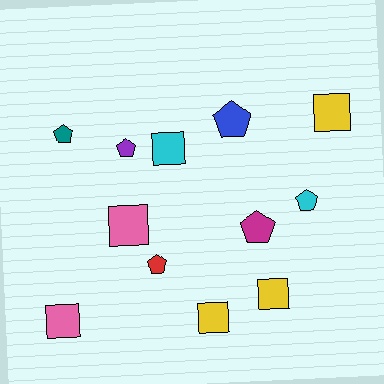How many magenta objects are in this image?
There is 1 magenta object.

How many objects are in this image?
There are 12 objects.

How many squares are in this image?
There are 6 squares.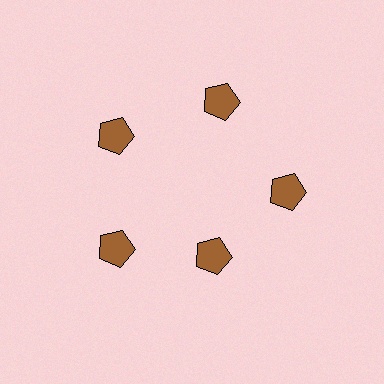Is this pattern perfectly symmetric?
No. The 5 brown pentagons are arranged in a ring, but one element near the 5 o'clock position is pulled inward toward the center, breaking the 5-fold rotational symmetry.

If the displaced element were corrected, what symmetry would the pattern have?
It would have 5-fold rotational symmetry — the pattern would map onto itself every 72 degrees.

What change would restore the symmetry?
The symmetry would be restored by moving it outward, back onto the ring so that all 5 pentagons sit at equal angles and equal distance from the center.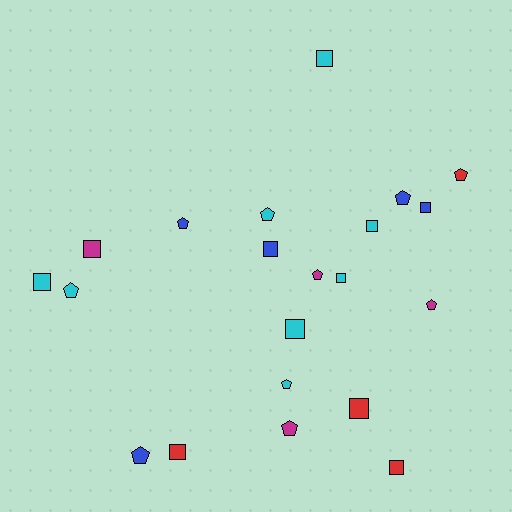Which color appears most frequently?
Cyan, with 8 objects.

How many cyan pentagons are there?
There are 3 cyan pentagons.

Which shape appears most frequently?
Square, with 11 objects.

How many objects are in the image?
There are 21 objects.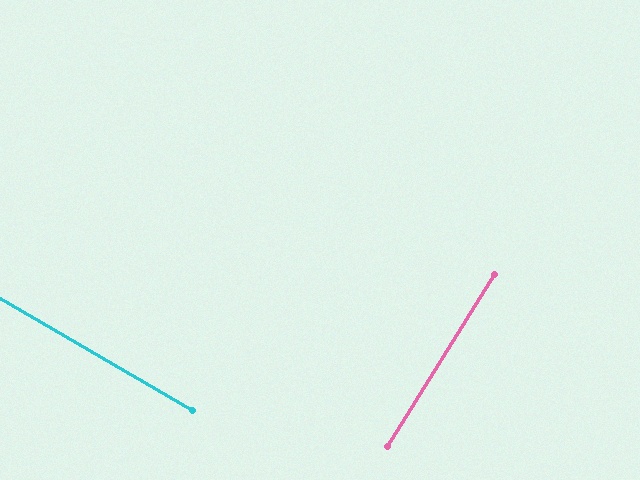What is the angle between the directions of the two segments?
Approximately 88 degrees.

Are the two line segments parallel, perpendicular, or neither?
Perpendicular — they meet at approximately 88°.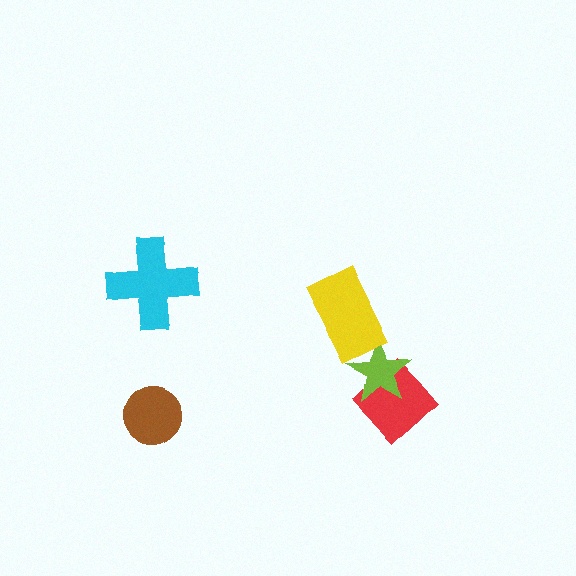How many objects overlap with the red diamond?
1 object overlaps with the red diamond.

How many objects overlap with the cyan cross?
0 objects overlap with the cyan cross.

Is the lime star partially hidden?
Yes, it is partially covered by another shape.